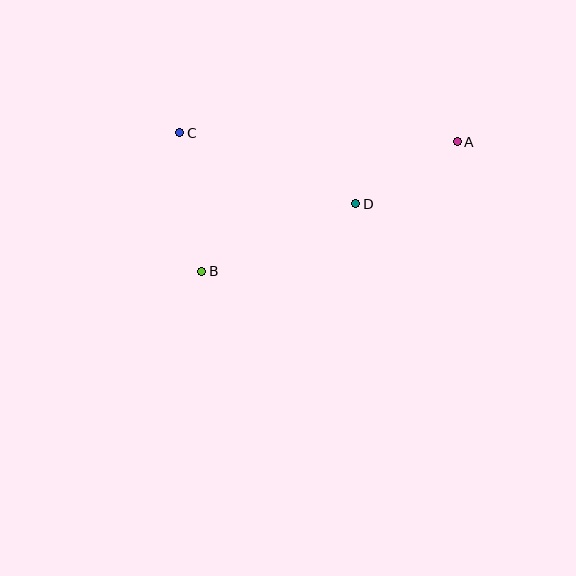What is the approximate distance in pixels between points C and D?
The distance between C and D is approximately 190 pixels.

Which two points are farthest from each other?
Points A and B are farthest from each other.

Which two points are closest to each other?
Points A and D are closest to each other.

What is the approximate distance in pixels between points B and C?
The distance between B and C is approximately 140 pixels.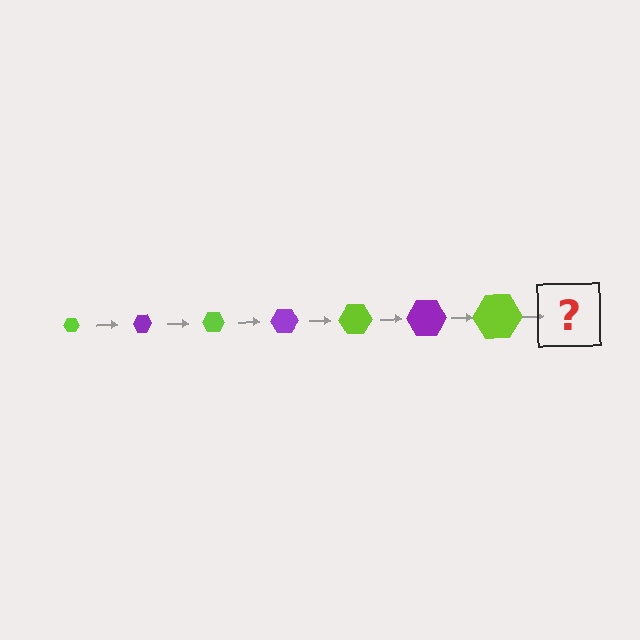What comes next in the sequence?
The next element should be a purple hexagon, larger than the previous one.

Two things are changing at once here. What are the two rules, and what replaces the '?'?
The two rules are that the hexagon grows larger each step and the color cycles through lime and purple. The '?' should be a purple hexagon, larger than the previous one.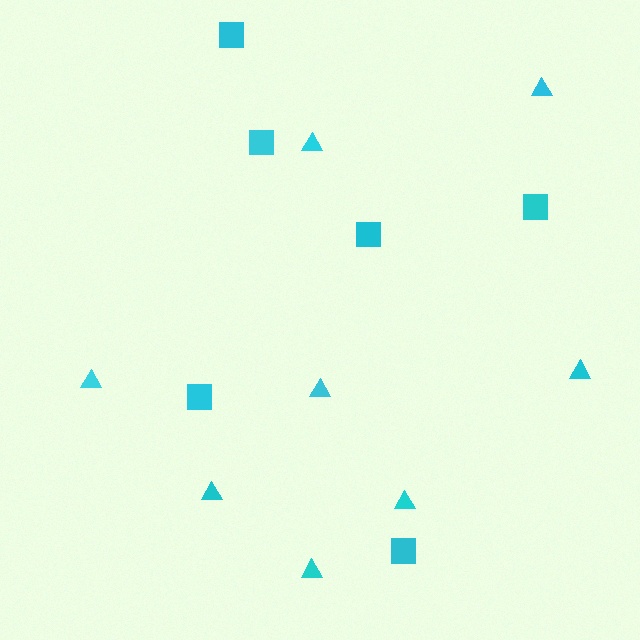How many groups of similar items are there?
There are 2 groups: one group of squares (6) and one group of triangles (8).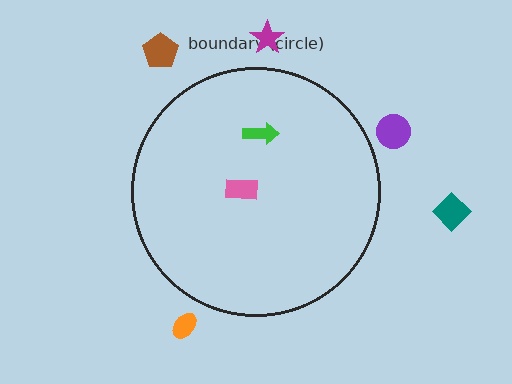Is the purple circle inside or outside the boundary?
Outside.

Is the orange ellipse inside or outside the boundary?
Outside.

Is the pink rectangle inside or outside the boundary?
Inside.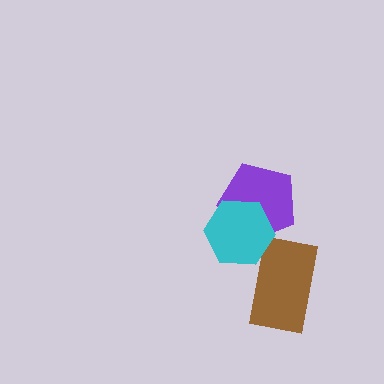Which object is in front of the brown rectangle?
The cyan hexagon is in front of the brown rectangle.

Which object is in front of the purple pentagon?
The cyan hexagon is in front of the purple pentagon.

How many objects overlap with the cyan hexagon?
2 objects overlap with the cyan hexagon.